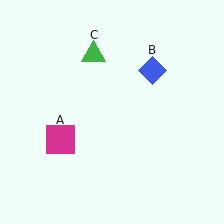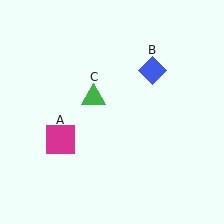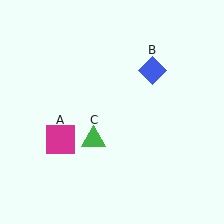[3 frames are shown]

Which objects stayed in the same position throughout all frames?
Magenta square (object A) and blue diamond (object B) remained stationary.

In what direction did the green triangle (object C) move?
The green triangle (object C) moved down.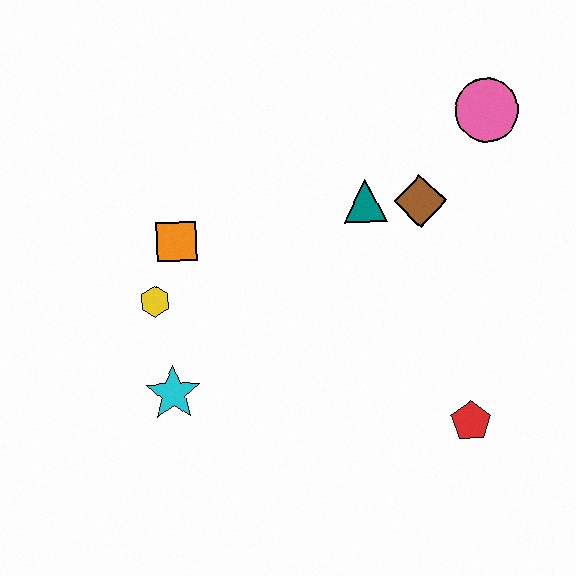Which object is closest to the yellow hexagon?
The orange square is closest to the yellow hexagon.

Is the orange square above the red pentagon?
Yes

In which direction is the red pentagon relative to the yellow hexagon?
The red pentagon is to the right of the yellow hexagon.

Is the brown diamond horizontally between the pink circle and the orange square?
Yes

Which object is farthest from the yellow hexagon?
The pink circle is farthest from the yellow hexagon.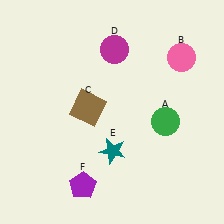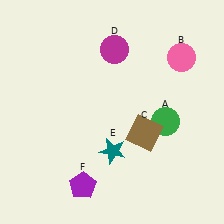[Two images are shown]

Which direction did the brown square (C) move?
The brown square (C) moved right.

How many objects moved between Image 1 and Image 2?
1 object moved between the two images.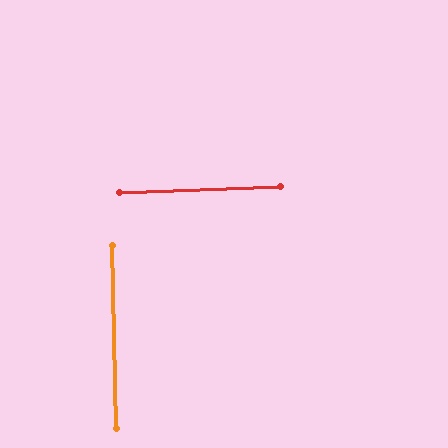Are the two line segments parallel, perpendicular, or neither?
Perpendicular — they meet at approximately 89°.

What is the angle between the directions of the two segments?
Approximately 89 degrees.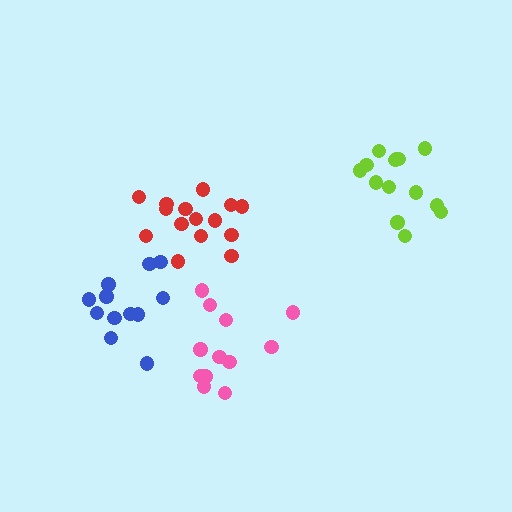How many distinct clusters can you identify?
There are 4 distinct clusters.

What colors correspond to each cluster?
The clusters are colored: lime, pink, red, blue.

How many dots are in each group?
Group 1: 14 dots, Group 2: 12 dots, Group 3: 15 dots, Group 4: 12 dots (53 total).